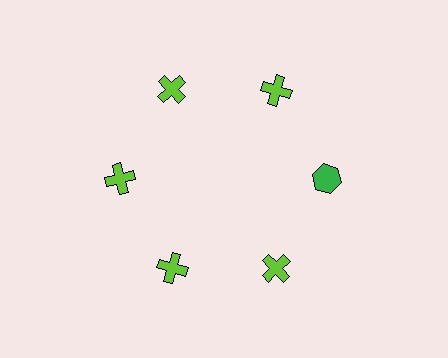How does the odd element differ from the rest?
It differs in both color (green instead of lime) and shape (hexagon instead of cross).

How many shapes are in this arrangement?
There are 6 shapes arranged in a ring pattern.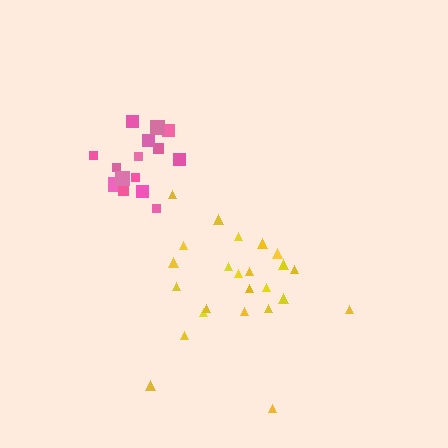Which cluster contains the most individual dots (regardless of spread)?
Yellow (24).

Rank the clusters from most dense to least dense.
pink, yellow.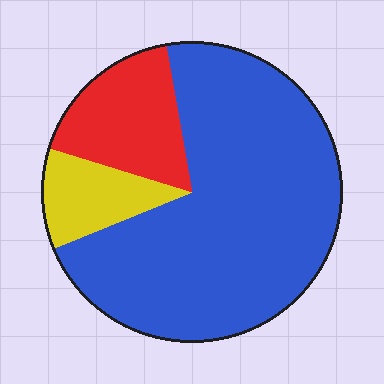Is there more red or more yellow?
Red.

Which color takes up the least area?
Yellow, at roughly 10%.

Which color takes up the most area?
Blue, at roughly 70%.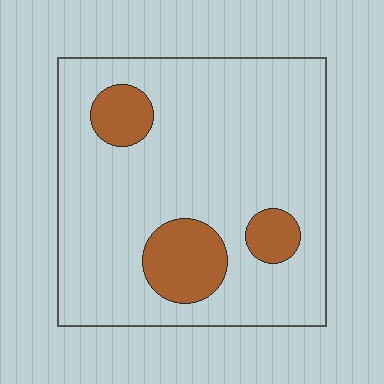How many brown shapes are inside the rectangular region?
3.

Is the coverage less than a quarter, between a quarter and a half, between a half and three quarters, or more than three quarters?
Less than a quarter.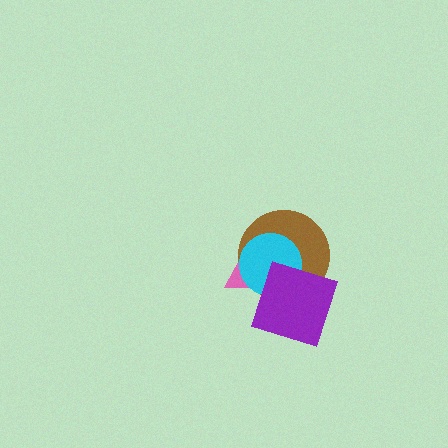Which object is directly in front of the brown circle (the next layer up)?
The cyan circle is directly in front of the brown circle.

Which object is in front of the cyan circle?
The purple diamond is in front of the cyan circle.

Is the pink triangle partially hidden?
Yes, it is partially covered by another shape.